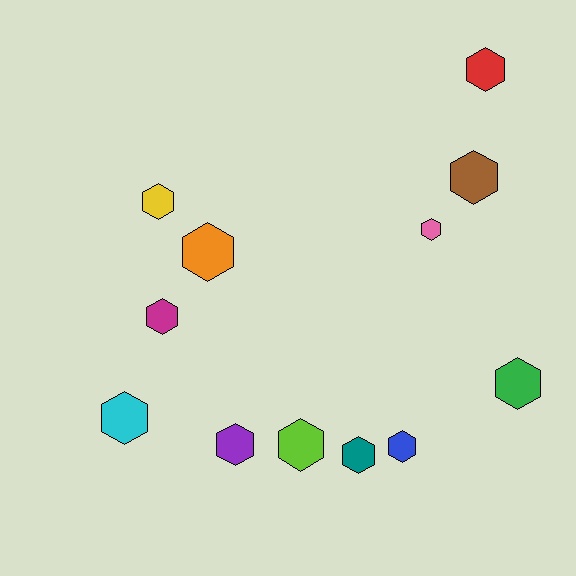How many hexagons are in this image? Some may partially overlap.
There are 12 hexagons.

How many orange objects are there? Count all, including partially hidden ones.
There is 1 orange object.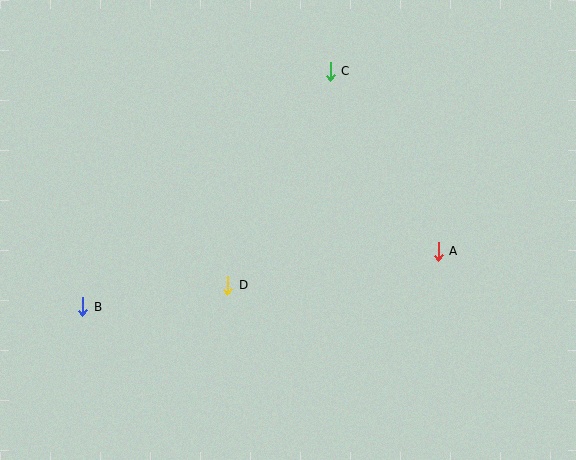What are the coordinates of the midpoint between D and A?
The midpoint between D and A is at (333, 268).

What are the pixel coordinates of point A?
Point A is at (438, 251).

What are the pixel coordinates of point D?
Point D is at (228, 285).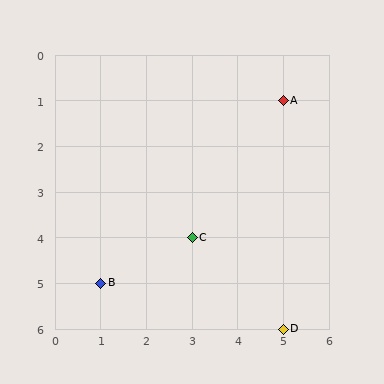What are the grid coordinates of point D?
Point D is at grid coordinates (5, 6).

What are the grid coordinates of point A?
Point A is at grid coordinates (5, 1).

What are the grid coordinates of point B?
Point B is at grid coordinates (1, 5).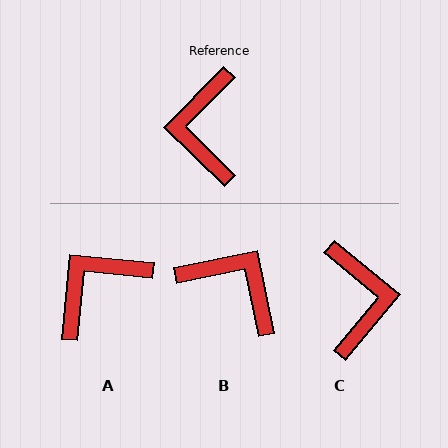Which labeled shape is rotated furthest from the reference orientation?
C, about 175 degrees away.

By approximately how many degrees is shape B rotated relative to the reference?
Approximately 124 degrees clockwise.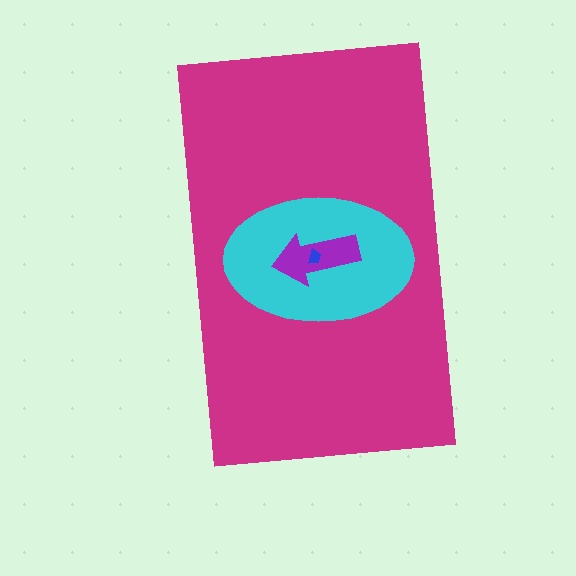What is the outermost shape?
The magenta rectangle.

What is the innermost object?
The blue trapezoid.